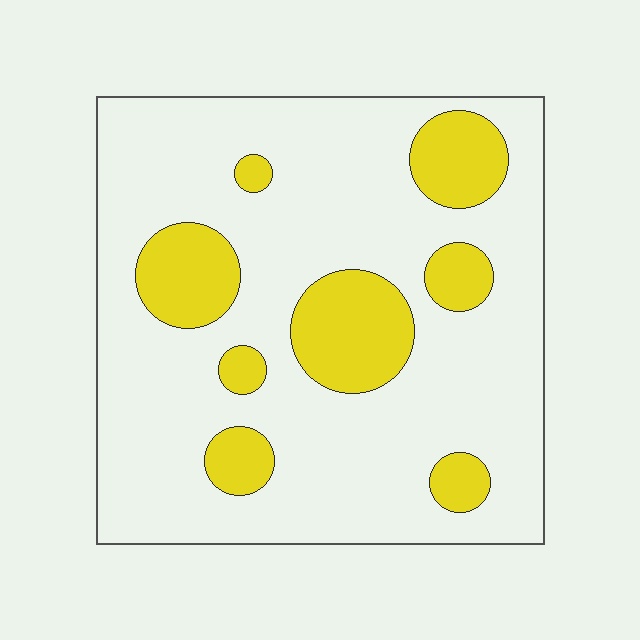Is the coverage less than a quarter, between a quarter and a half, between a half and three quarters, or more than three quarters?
Less than a quarter.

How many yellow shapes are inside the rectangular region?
8.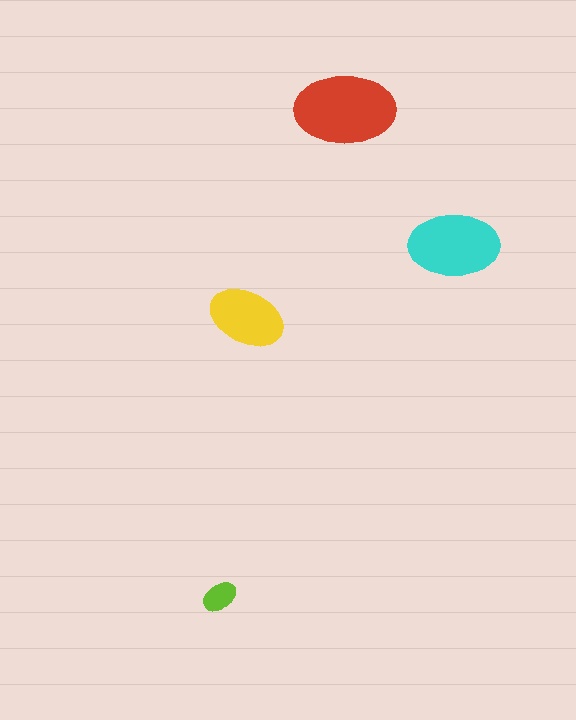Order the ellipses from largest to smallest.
the red one, the cyan one, the yellow one, the lime one.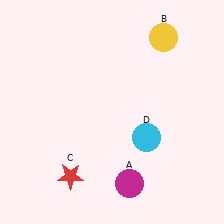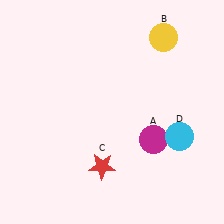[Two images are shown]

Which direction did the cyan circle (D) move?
The cyan circle (D) moved right.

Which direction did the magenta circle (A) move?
The magenta circle (A) moved up.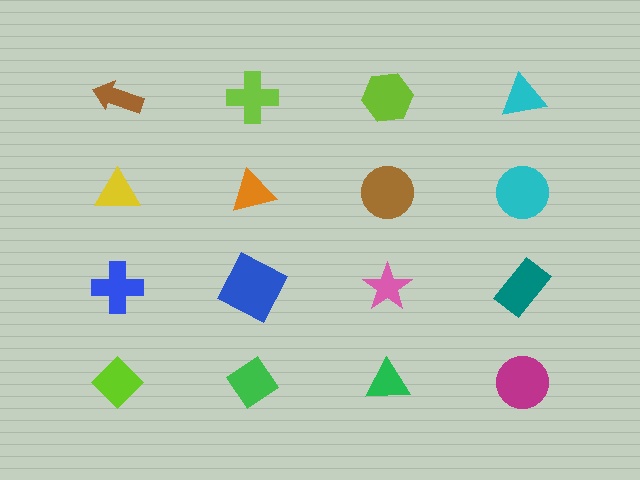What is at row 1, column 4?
A cyan triangle.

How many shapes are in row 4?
4 shapes.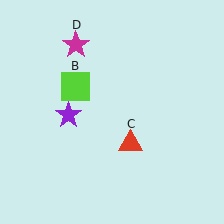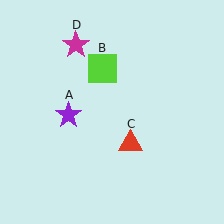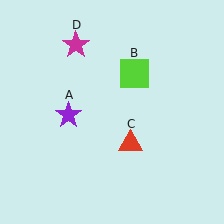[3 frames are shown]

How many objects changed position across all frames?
1 object changed position: lime square (object B).